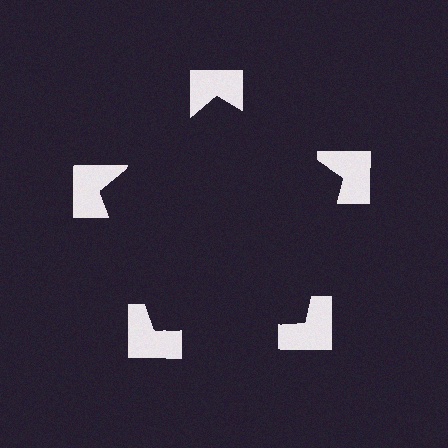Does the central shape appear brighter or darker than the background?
It typically appears slightly darker than the background, even though no actual brightness change is drawn.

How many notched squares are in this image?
There are 5 — one at each vertex of the illusory pentagon.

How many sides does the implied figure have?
5 sides.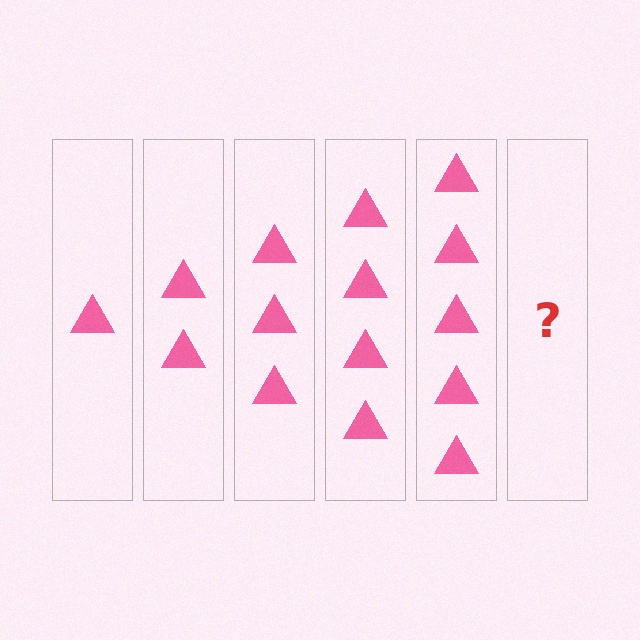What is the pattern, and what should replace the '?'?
The pattern is that each step adds one more triangle. The '?' should be 6 triangles.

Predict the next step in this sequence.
The next step is 6 triangles.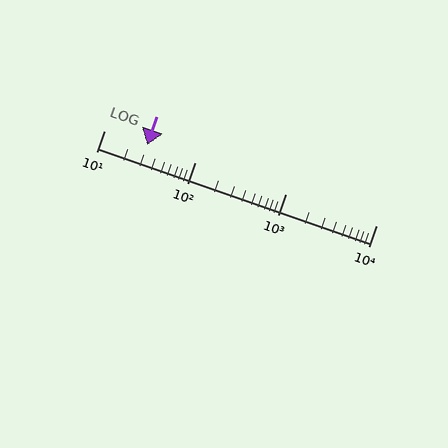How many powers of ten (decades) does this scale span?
The scale spans 3 decades, from 10 to 10000.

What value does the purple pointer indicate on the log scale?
The pointer indicates approximately 30.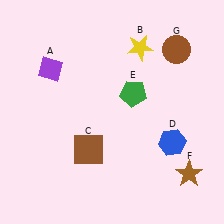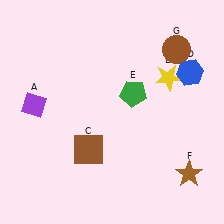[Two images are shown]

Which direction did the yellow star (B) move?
The yellow star (B) moved down.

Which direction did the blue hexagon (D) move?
The blue hexagon (D) moved up.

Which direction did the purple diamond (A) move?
The purple diamond (A) moved down.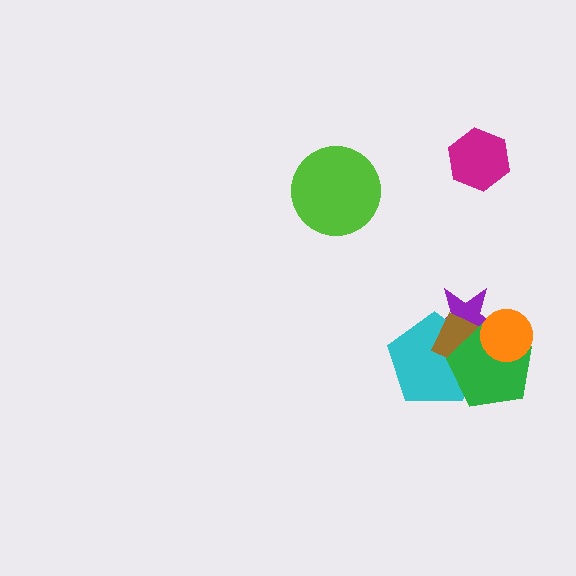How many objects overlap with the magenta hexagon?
0 objects overlap with the magenta hexagon.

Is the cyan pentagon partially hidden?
Yes, it is partially covered by another shape.